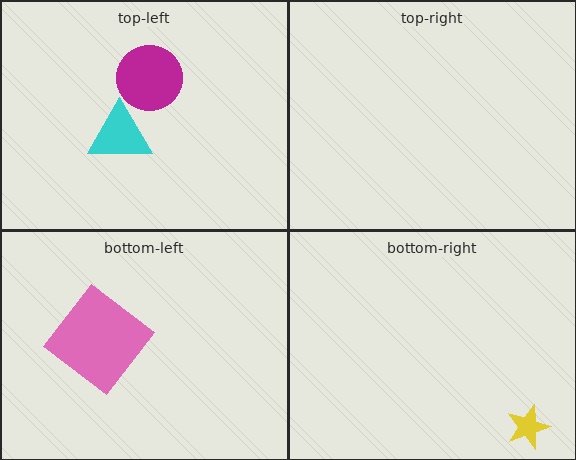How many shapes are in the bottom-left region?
1.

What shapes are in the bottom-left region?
The pink diamond.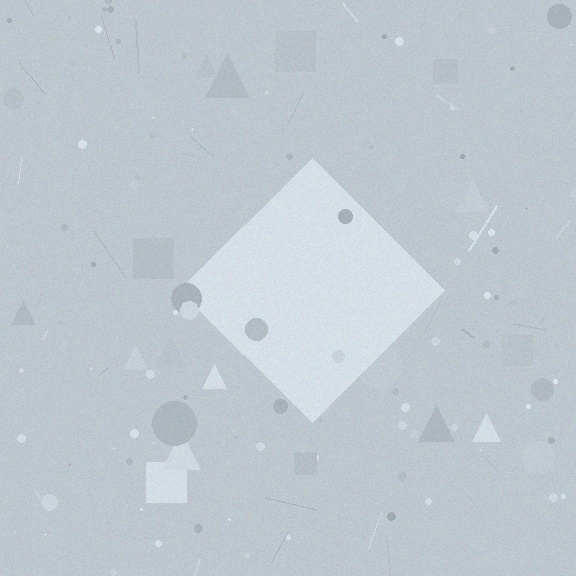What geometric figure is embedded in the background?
A diamond is embedded in the background.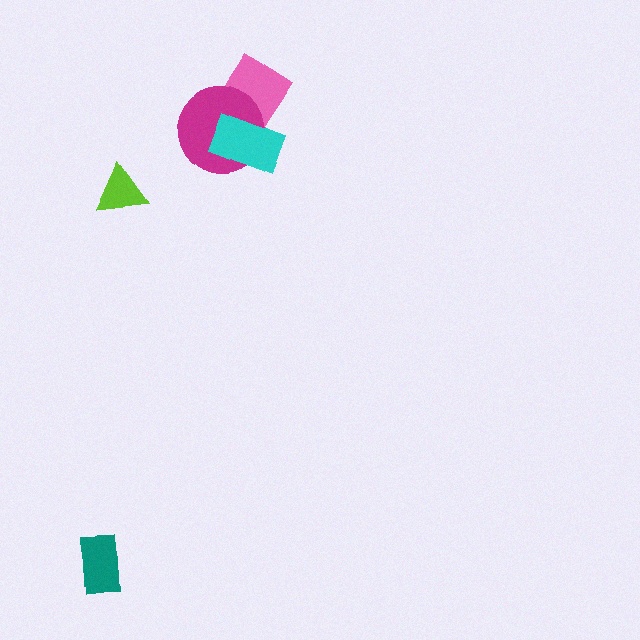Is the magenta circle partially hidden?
Yes, it is partially covered by another shape.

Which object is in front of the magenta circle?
The cyan rectangle is in front of the magenta circle.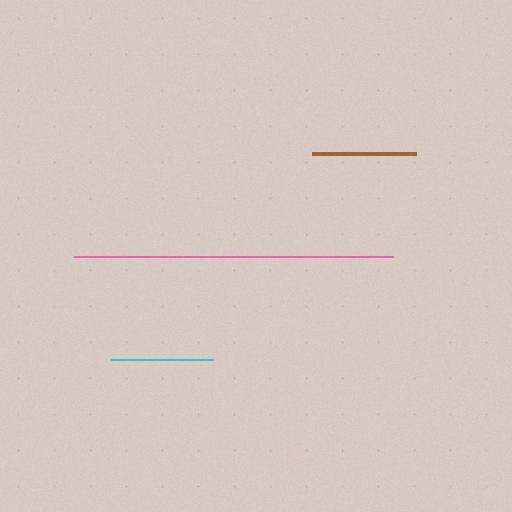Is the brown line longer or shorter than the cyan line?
The brown line is longer than the cyan line.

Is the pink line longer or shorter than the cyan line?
The pink line is longer than the cyan line.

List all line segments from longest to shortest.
From longest to shortest: pink, brown, cyan.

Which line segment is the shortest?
The cyan line is the shortest at approximately 102 pixels.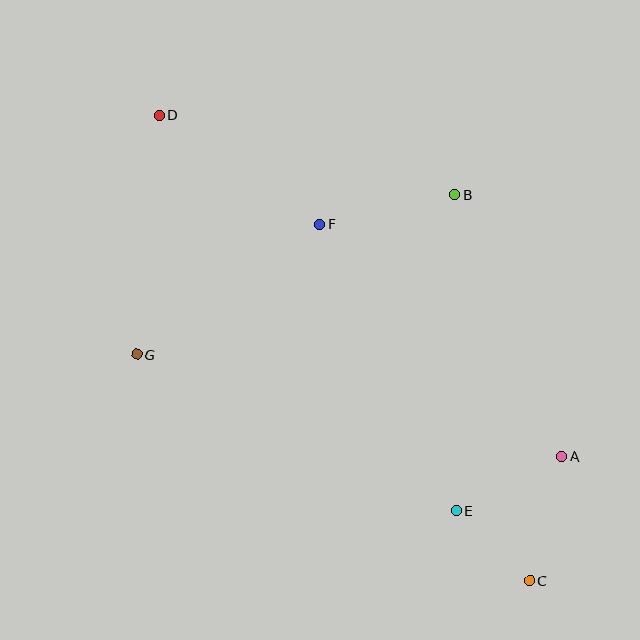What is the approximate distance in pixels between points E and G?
The distance between E and G is approximately 356 pixels.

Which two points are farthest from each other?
Points C and D are farthest from each other.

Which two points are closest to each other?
Points C and E are closest to each other.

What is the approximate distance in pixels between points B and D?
The distance between B and D is approximately 306 pixels.